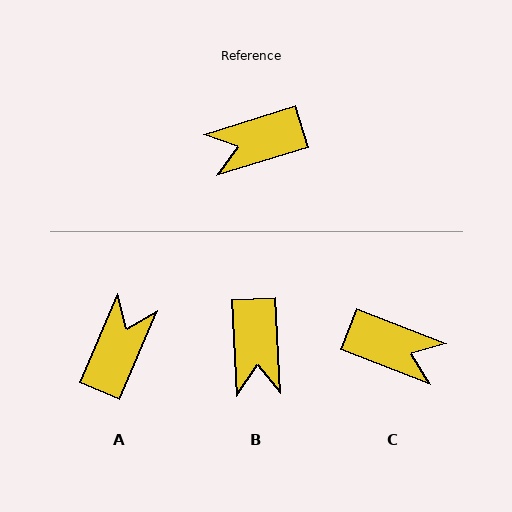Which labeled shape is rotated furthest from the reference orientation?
C, about 141 degrees away.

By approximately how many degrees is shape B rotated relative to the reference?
Approximately 76 degrees counter-clockwise.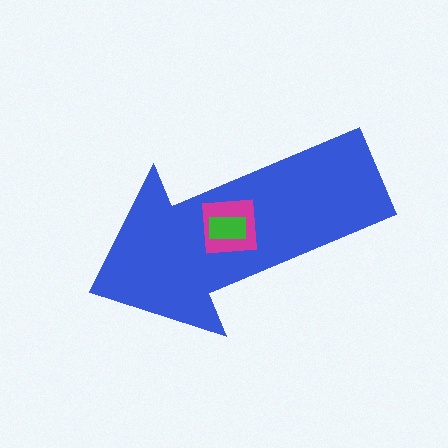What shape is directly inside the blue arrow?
The magenta square.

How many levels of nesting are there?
3.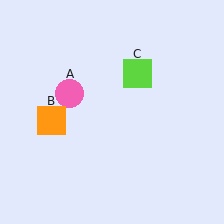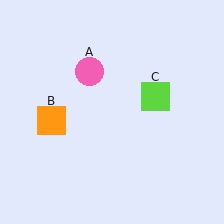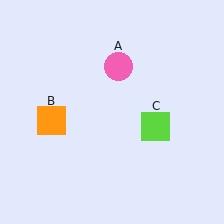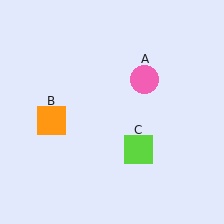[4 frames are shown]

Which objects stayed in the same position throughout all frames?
Orange square (object B) remained stationary.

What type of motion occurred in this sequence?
The pink circle (object A), lime square (object C) rotated clockwise around the center of the scene.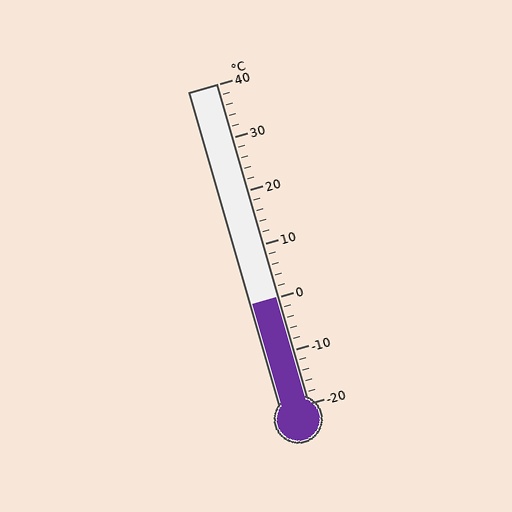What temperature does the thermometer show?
The thermometer shows approximately 0°C.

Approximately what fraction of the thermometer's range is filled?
The thermometer is filled to approximately 35% of its range.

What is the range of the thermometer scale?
The thermometer scale ranges from -20°C to 40°C.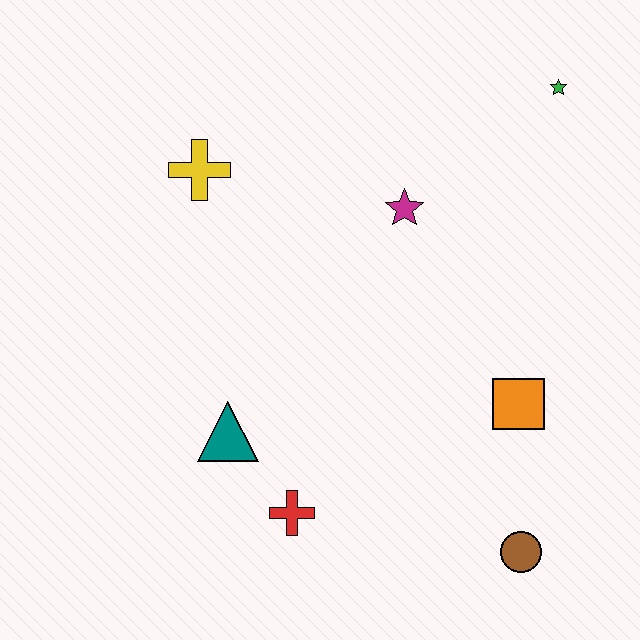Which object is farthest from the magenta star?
The brown circle is farthest from the magenta star.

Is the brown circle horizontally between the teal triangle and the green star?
Yes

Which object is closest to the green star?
The magenta star is closest to the green star.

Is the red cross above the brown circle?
Yes